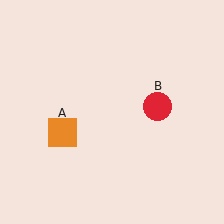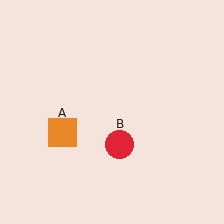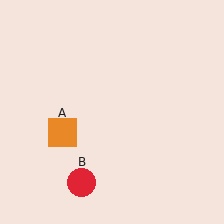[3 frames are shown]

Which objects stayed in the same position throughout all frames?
Orange square (object A) remained stationary.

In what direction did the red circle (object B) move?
The red circle (object B) moved down and to the left.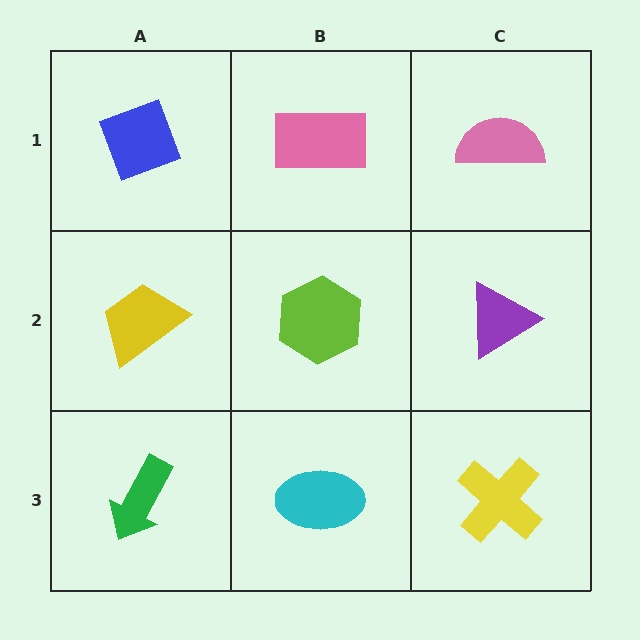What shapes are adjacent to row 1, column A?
A yellow trapezoid (row 2, column A), a pink rectangle (row 1, column B).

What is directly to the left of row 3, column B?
A green arrow.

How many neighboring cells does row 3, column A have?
2.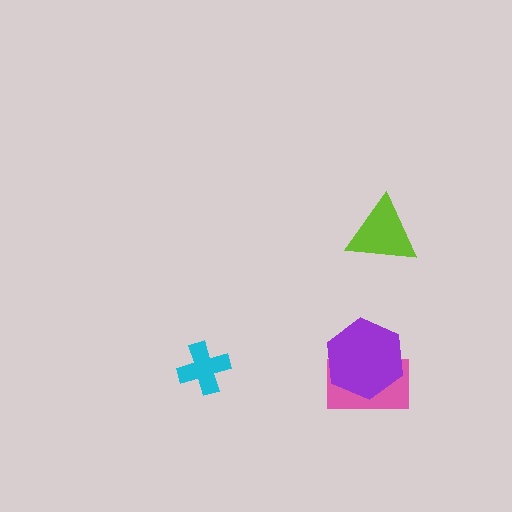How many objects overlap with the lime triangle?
0 objects overlap with the lime triangle.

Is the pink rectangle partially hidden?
Yes, it is partially covered by another shape.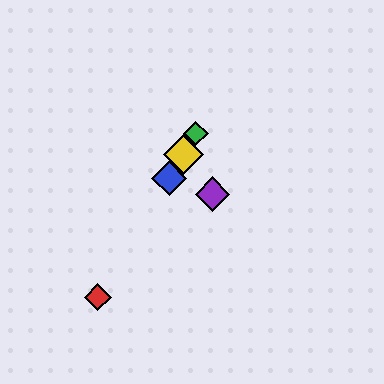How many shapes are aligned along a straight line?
4 shapes (the red diamond, the blue diamond, the green diamond, the yellow diamond) are aligned along a straight line.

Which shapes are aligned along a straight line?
The red diamond, the blue diamond, the green diamond, the yellow diamond are aligned along a straight line.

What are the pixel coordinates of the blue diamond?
The blue diamond is at (169, 178).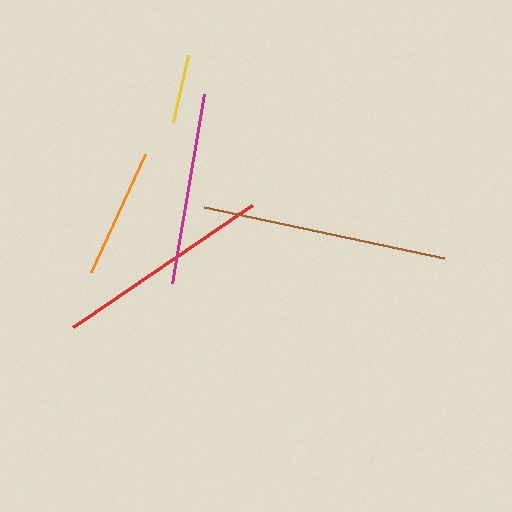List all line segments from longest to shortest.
From longest to shortest: brown, red, magenta, orange, yellow.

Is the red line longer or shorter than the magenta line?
The red line is longer than the magenta line.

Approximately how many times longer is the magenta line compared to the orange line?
The magenta line is approximately 1.5 times the length of the orange line.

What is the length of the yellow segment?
The yellow segment is approximately 69 pixels long.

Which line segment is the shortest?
The yellow line is the shortest at approximately 69 pixels.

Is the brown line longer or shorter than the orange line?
The brown line is longer than the orange line.